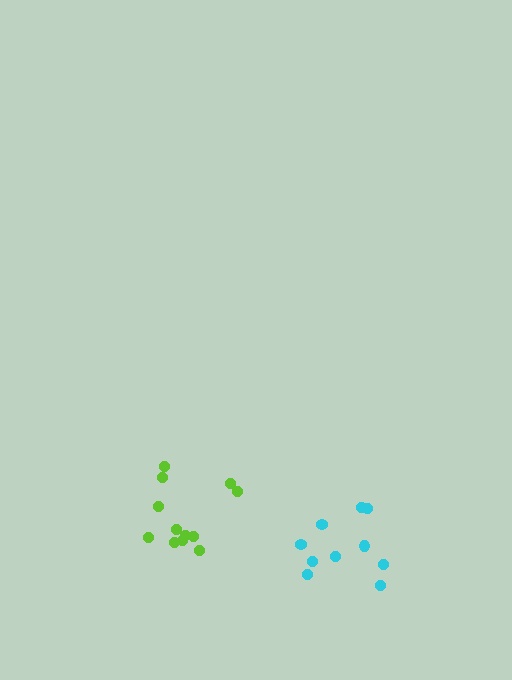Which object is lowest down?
The cyan cluster is bottommost.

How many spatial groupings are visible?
There are 2 spatial groupings.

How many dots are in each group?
Group 1: 12 dots, Group 2: 10 dots (22 total).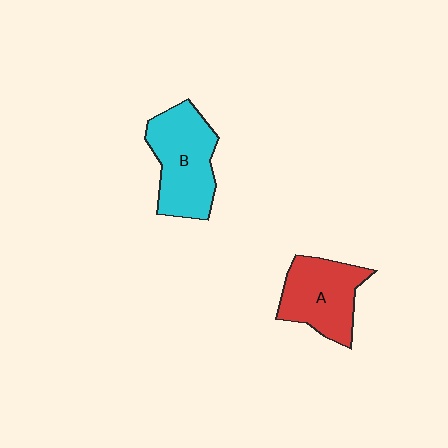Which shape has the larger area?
Shape B (cyan).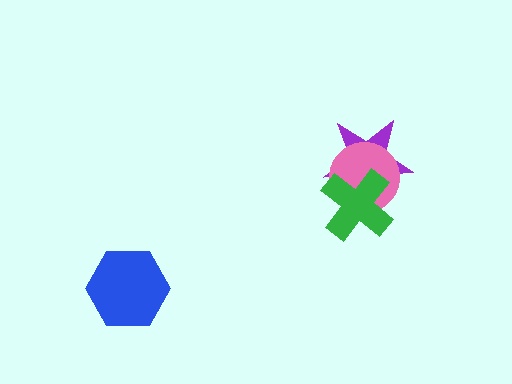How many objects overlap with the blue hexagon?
0 objects overlap with the blue hexagon.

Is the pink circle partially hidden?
Yes, it is partially covered by another shape.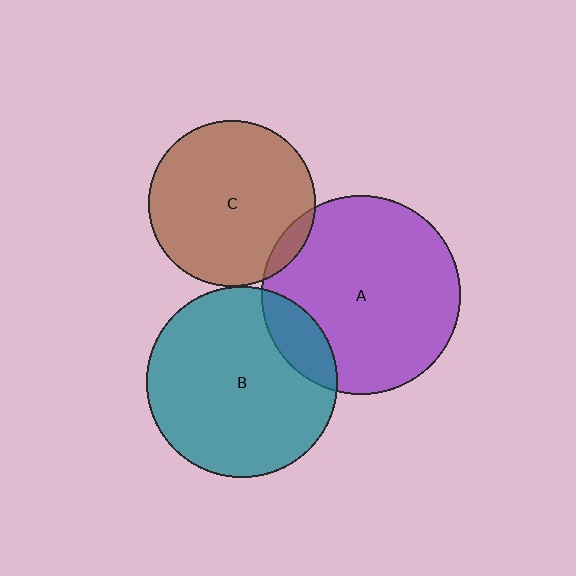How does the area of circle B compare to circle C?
Approximately 1.3 times.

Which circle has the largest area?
Circle A (purple).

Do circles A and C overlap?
Yes.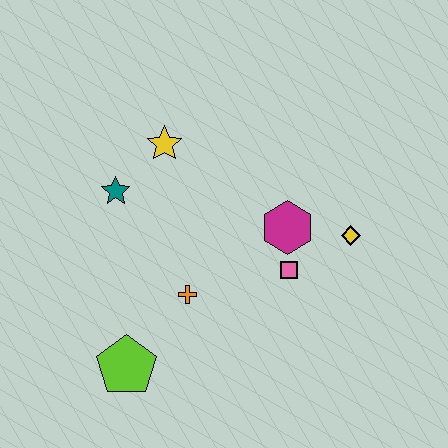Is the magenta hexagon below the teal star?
Yes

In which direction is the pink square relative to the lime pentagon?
The pink square is to the right of the lime pentagon.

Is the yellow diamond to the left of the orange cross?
No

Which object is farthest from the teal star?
The yellow diamond is farthest from the teal star.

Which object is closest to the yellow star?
The teal star is closest to the yellow star.